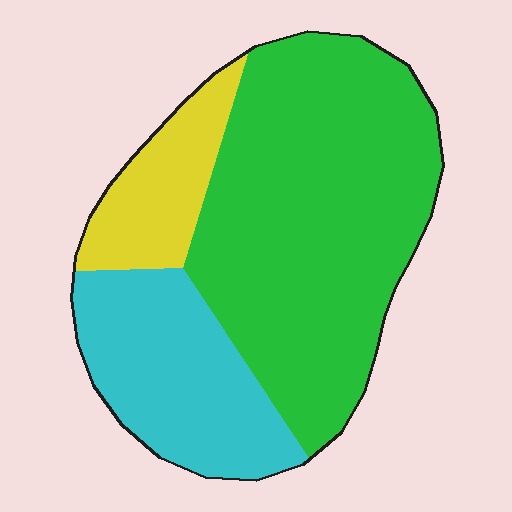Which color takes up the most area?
Green, at roughly 60%.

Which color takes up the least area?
Yellow, at roughly 15%.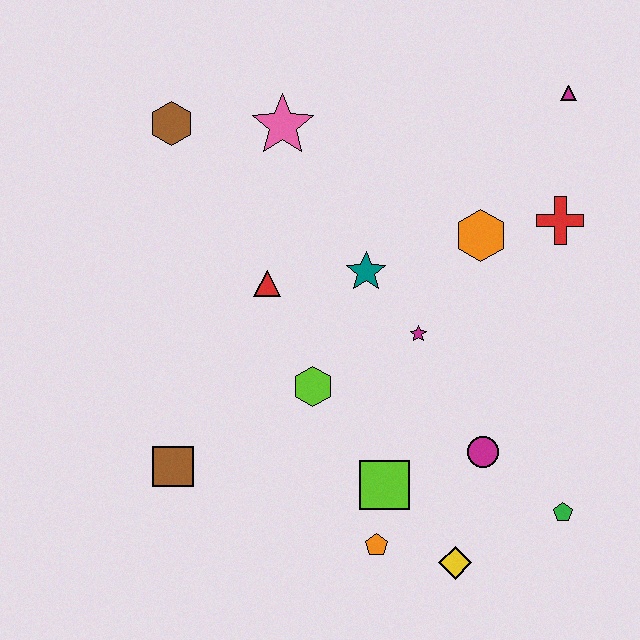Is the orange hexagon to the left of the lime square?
No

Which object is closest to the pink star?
The brown hexagon is closest to the pink star.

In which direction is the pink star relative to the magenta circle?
The pink star is above the magenta circle.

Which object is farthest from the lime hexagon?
The magenta triangle is farthest from the lime hexagon.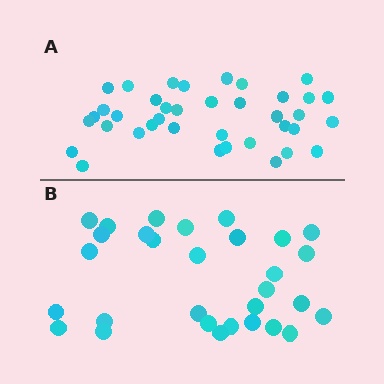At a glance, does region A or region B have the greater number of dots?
Region A (the top region) has more dots.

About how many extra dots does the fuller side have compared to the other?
Region A has roughly 8 or so more dots than region B.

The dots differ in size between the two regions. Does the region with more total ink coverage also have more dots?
No. Region B has more total ink coverage because its dots are larger, but region A actually contains more individual dots. Total area can be misleading — the number of items is what matters here.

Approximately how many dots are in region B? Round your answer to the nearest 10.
About 30 dots.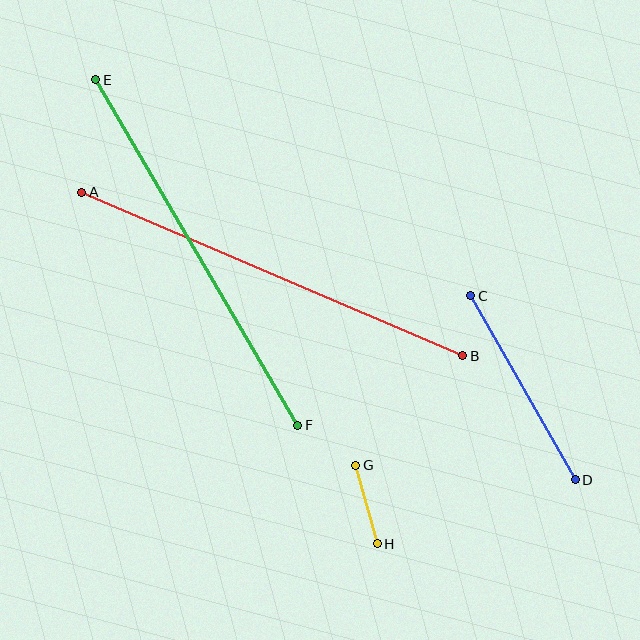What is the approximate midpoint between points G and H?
The midpoint is at approximately (366, 504) pixels.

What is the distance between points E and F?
The distance is approximately 400 pixels.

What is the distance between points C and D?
The distance is approximately 212 pixels.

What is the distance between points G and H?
The distance is approximately 81 pixels.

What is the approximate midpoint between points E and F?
The midpoint is at approximately (197, 253) pixels.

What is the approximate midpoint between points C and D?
The midpoint is at approximately (523, 388) pixels.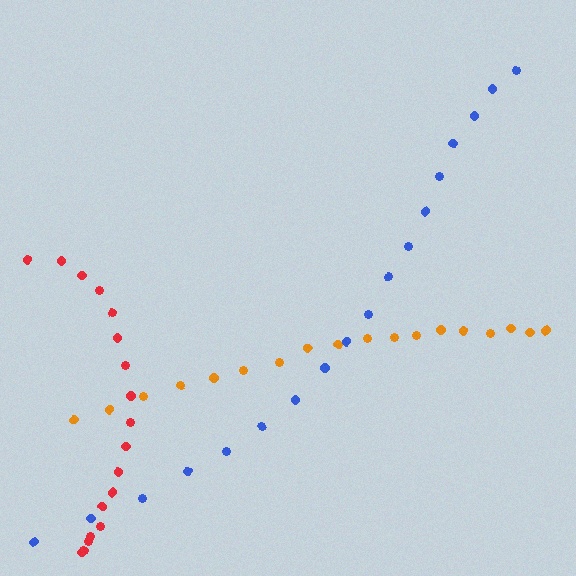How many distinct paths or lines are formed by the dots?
There are 3 distinct paths.